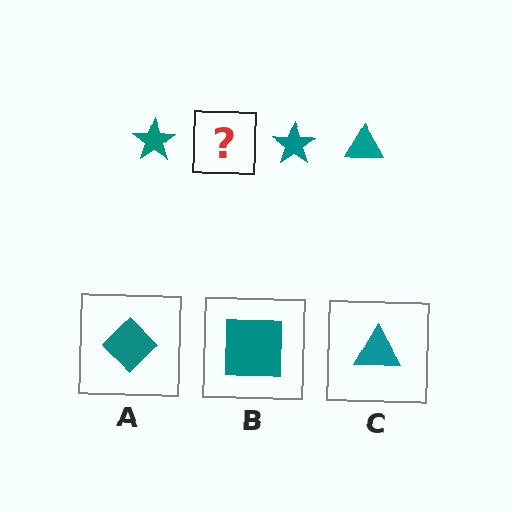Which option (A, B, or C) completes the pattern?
C.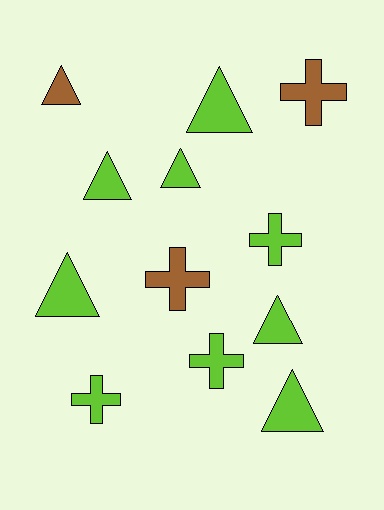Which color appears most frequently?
Lime, with 9 objects.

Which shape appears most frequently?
Triangle, with 7 objects.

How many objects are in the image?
There are 12 objects.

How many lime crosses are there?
There are 3 lime crosses.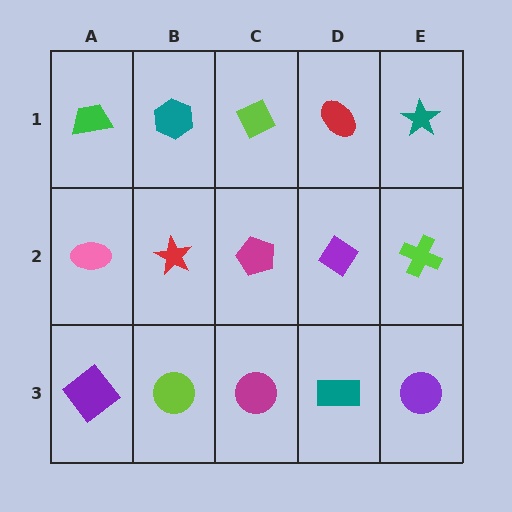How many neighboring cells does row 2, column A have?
3.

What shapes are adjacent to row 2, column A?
A green trapezoid (row 1, column A), a purple diamond (row 3, column A), a red star (row 2, column B).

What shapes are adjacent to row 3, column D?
A purple diamond (row 2, column D), a magenta circle (row 3, column C), a purple circle (row 3, column E).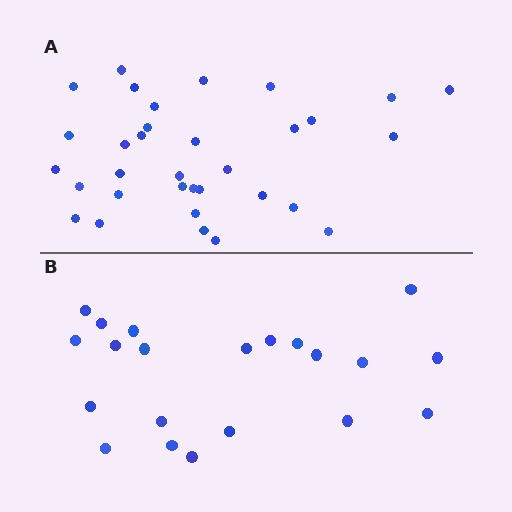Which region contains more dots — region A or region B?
Region A (the top region) has more dots.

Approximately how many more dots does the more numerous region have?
Region A has roughly 12 or so more dots than region B.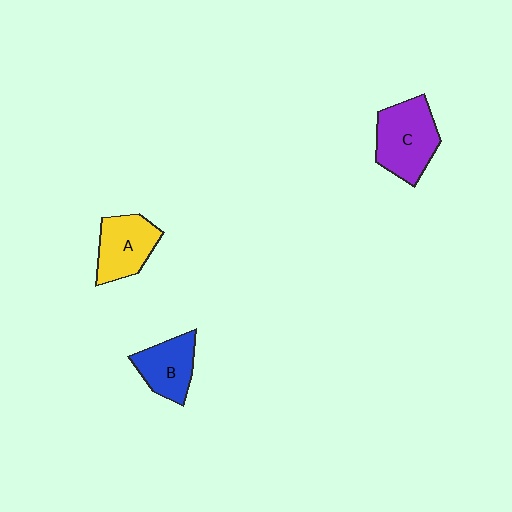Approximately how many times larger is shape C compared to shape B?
Approximately 1.4 times.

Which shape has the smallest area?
Shape B (blue).